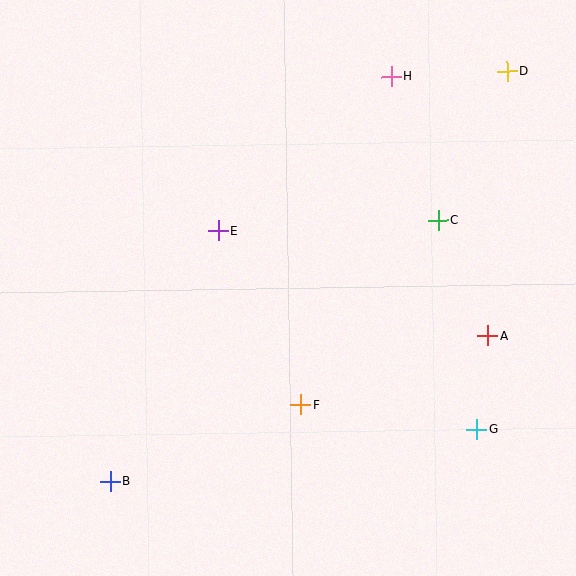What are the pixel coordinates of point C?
Point C is at (438, 220).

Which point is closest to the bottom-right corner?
Point G is closest to the bottom-right corner.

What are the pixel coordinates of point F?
Point F is at (301, 405).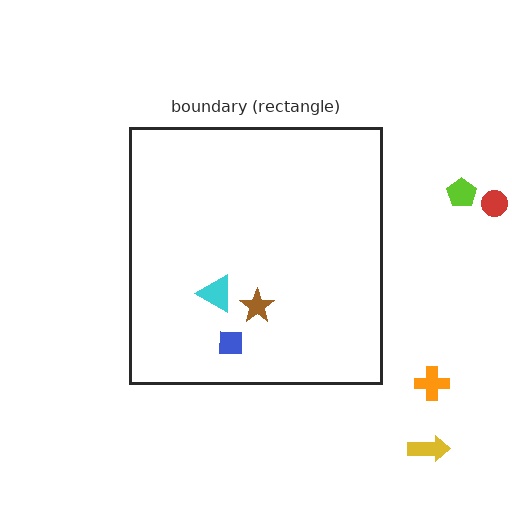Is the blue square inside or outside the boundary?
Inside.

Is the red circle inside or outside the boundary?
Outside.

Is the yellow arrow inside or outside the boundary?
Outside.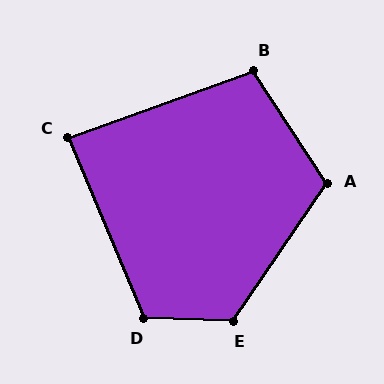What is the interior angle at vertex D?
Approximately 114 degrees (obtuse).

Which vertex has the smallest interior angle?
C, at approximately 87 degrees.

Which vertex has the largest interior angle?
E, at approximately 123 degrees.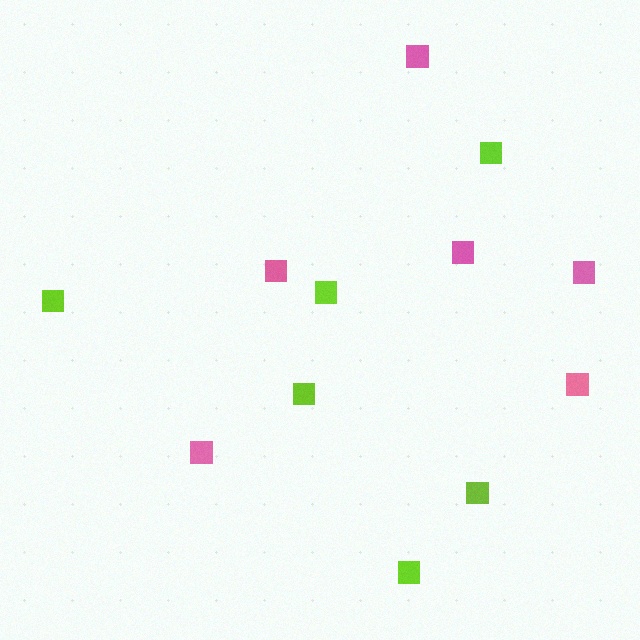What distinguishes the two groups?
There are 2 groups: one group of pink squares (6) and one group of lime squares (6).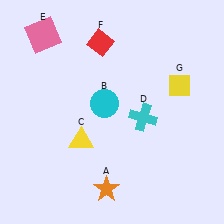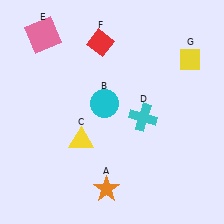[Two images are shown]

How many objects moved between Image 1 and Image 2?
1 object moved between the two images.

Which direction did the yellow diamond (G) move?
The yellow diamond (G) moved up.